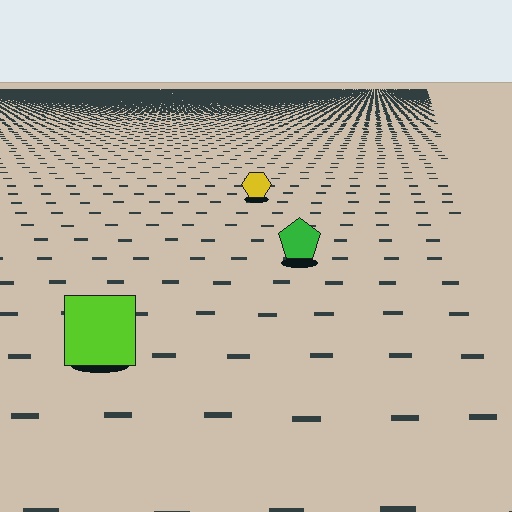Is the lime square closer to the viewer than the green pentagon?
Yes. The lime square is closer — you can tell from the texture gradient: the ground texture is coarser near it.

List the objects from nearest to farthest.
From nearest to farthest: the lime square, the green pentagon, the yellow hexagon.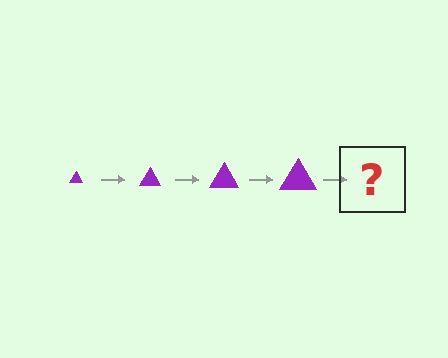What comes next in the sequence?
The next element should be a purple triangle, larger than the previous one.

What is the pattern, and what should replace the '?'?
The pattern is that the triangle gets progressively larger each step. The '?' should be a purple triangle, larger than the previous one.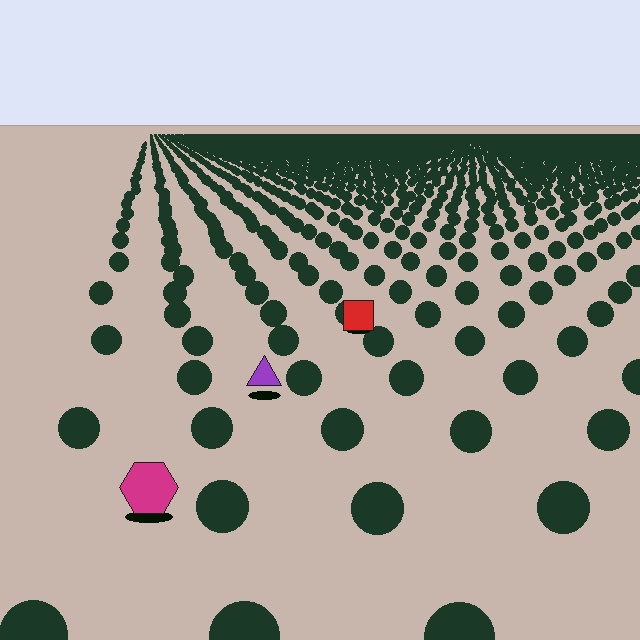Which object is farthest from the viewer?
The red square is farthest from the viewer. It appears smaller and the ground texture around it is denser.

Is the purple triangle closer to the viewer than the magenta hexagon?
No. The magenta hexagon is closer — you can tell from the texture gradient: the ground texture is coarser near it.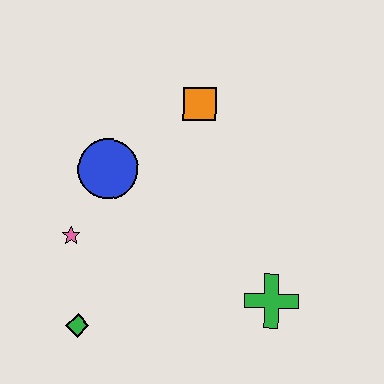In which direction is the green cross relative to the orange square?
The green cross is below the orange square.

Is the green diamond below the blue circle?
Yes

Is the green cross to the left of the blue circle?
No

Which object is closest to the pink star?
The blue circle is closest to the pink star.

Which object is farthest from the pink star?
The green cross is farthest from the pink star.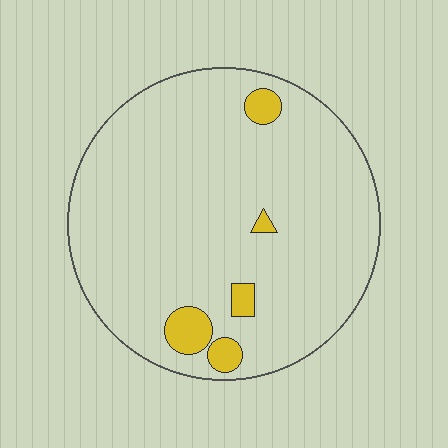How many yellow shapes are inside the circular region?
5.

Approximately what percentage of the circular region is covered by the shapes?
Approximately 5%.